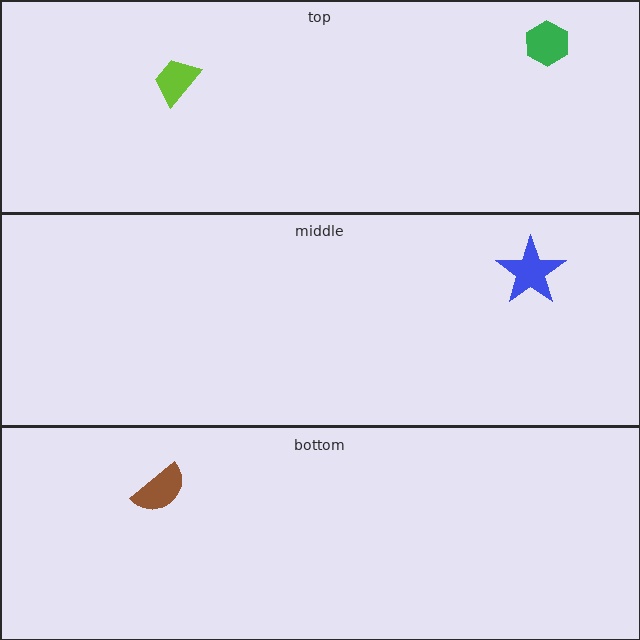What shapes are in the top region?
The lime trapezoid, the green hexagon.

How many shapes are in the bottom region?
1.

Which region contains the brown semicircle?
The bottom region.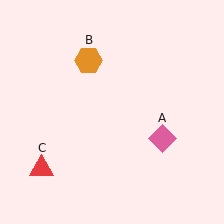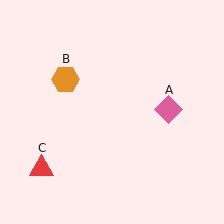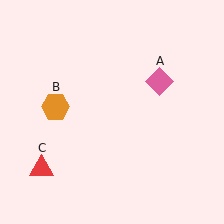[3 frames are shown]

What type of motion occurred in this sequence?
The pink diamond (object A), orange hexagon (object B) rotated counterclockwise around the center of the scene.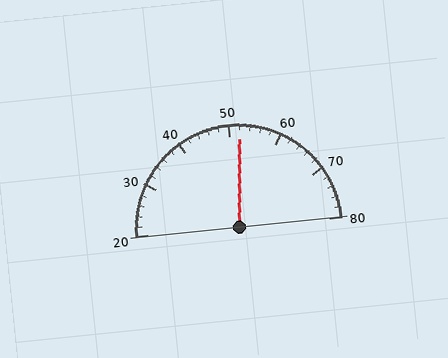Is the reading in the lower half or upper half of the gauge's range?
The reading is in the upper half of the range (20 to 80).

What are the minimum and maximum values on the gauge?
The gauge ranges from 20 to 80.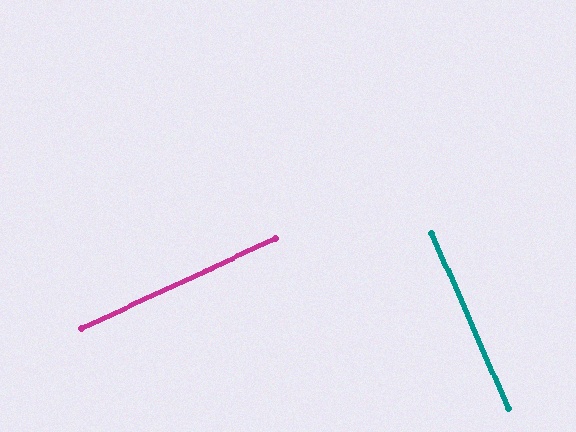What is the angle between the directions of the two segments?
Approximately 89 degrees.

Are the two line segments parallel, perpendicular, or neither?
Perpendicular — they meet at approximately 89°.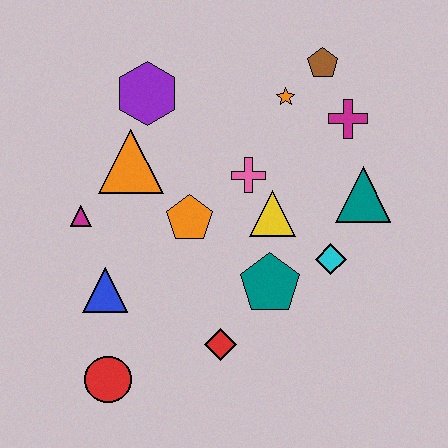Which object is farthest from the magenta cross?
The red circle is farthest from the magenta cross.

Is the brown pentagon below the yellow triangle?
No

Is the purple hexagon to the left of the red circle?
No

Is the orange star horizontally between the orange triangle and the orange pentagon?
No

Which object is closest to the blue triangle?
The magenta triangle is closest to the blue triangle.